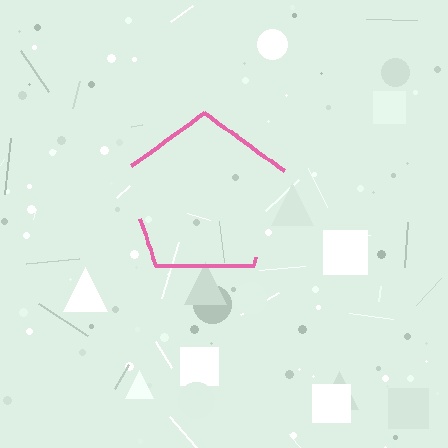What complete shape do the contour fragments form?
The contour fragments form a pentagon.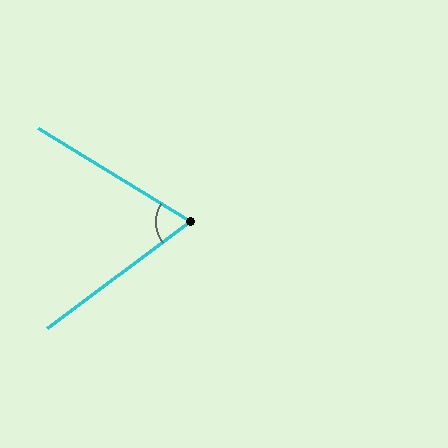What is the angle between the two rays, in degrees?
Approximately 68 degrees.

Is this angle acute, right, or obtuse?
It is acute.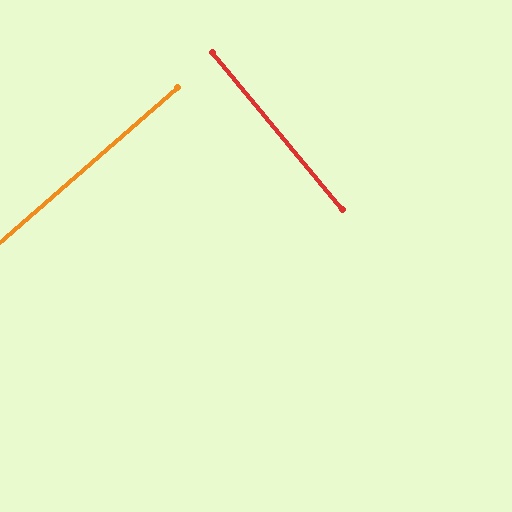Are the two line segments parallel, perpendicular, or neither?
Perpendicular — they meet at approximately 89°.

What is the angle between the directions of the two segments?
Approximately 89 degrees.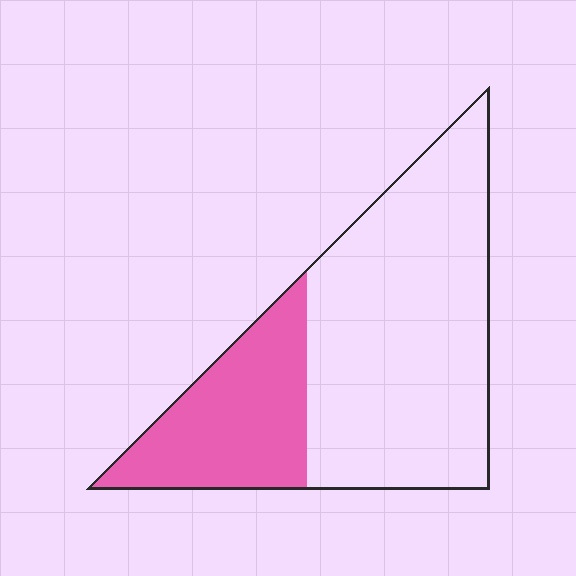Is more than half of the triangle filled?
No.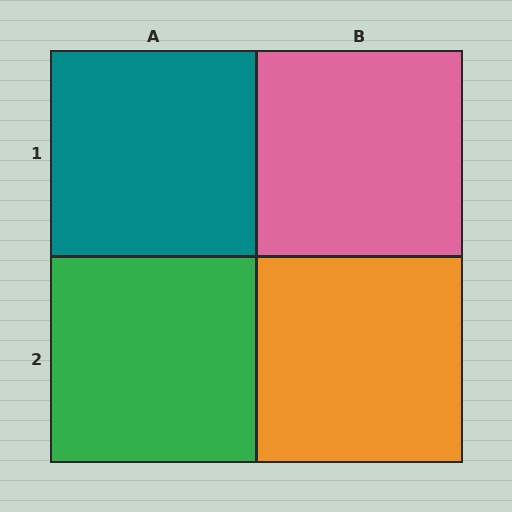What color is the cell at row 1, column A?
Teal.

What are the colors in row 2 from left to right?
Green, orange.